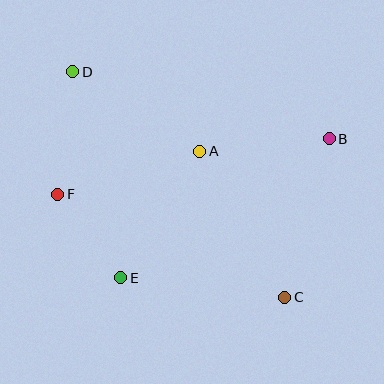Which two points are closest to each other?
Points E and F are closest to each other.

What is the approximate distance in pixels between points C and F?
The distance between C and F is approximately 249 pixels.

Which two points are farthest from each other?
Points C and D are farthest from each other.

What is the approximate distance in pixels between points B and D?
The distance between B and D is approximately 265 pixels.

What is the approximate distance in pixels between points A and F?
The distance between A and F is approximately 149 pixels.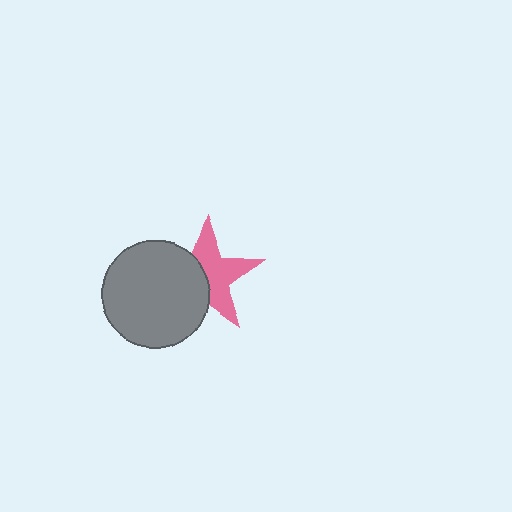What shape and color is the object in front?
The object in front is a gray circle.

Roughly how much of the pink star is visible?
About half of it is visible (roughly 56%).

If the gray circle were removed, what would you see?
You would see the complete pink star.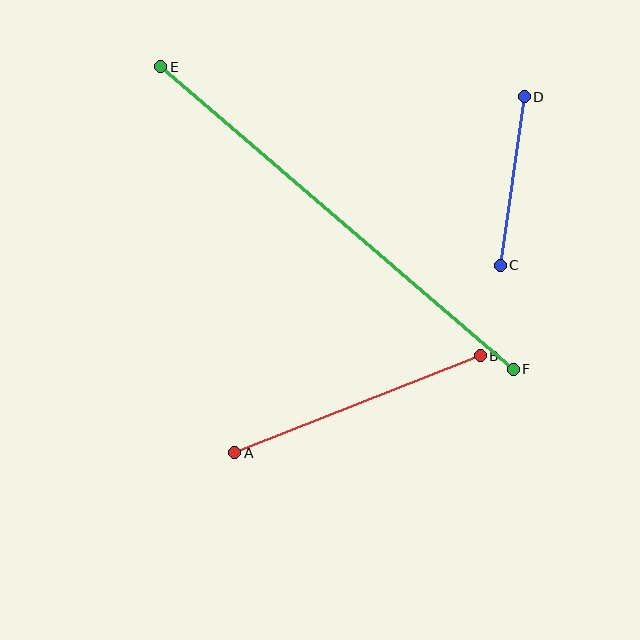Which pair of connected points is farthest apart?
Points E and F are farthest apart.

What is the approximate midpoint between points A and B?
The midpoint is at approximately (357, 404) pixels.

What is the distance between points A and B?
The distance is approximately 264 pixels.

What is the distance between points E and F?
The distance is approximately 464 pixels.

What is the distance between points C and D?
The distance is approximately 170 pixels.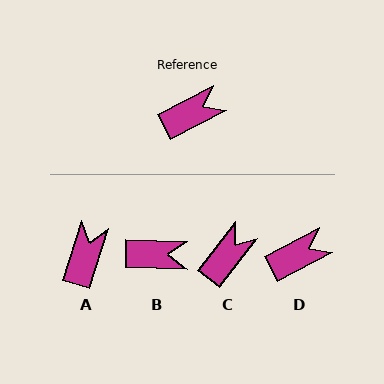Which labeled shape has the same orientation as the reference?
D.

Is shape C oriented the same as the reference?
No, it is off by about 24 degrees.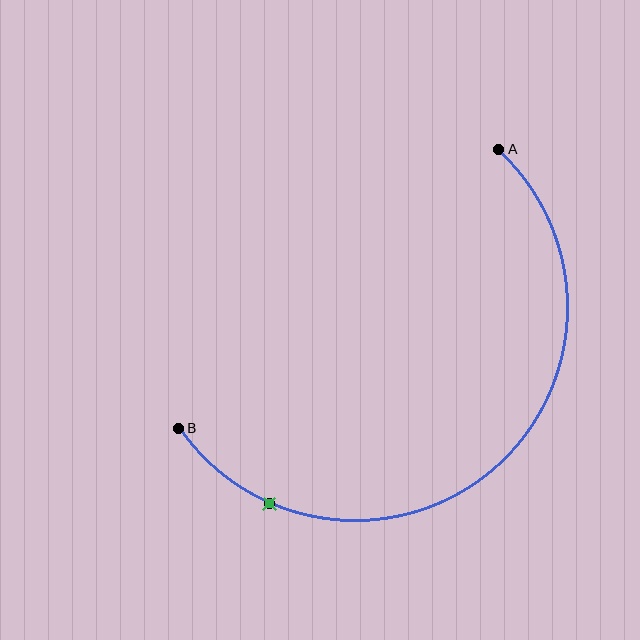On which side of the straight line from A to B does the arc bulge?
The arc bulges below and to the right of the straight line connecting A and B.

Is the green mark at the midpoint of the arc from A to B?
No. The green mark lies on the arc but is closer to endpoint B. The arc midpoint would be at the point on the curve equidistant along the arc from both A and B.